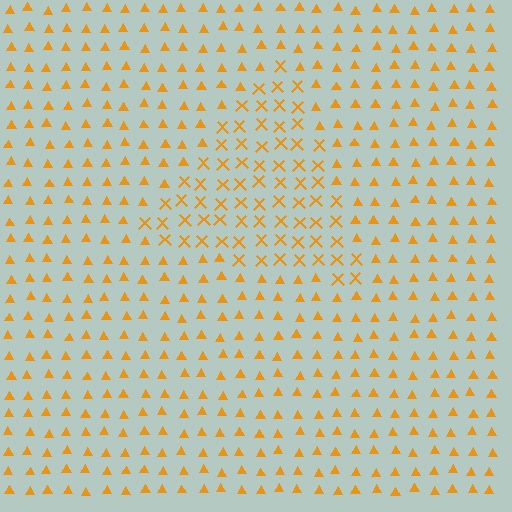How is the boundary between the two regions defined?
The boundary is defined by a change in element shape: X marks inside vs. triangles outside. All elements share the same color and spacing.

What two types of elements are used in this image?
The image uses X marks inside the triangle region and triangles outside it.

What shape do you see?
I see a triangle.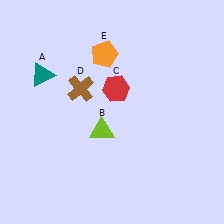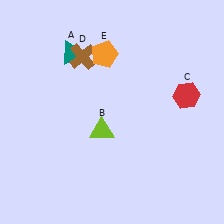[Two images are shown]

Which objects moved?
The objects that moved are: the teal triangle (A), the red hexagon (C), the brown cross (D).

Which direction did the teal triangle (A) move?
The teal triangle (A) moved right.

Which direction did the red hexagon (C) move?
The red hexagon (C) moved right.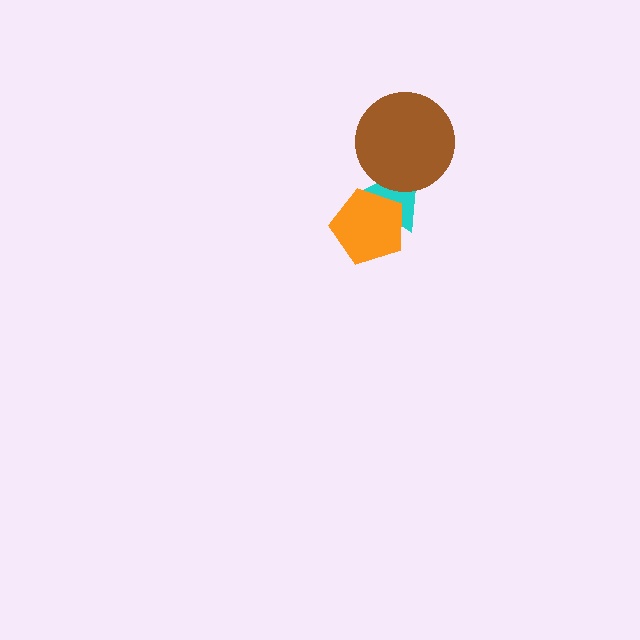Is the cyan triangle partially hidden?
Yes, it is partially covered by another shape.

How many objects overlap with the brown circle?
1 object overlaps with the brown circle.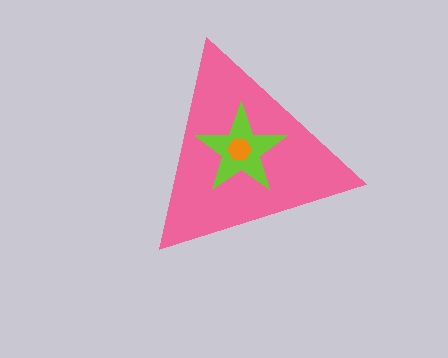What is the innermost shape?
The orange hexagon.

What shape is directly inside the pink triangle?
The lime star.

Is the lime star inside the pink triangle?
Yes.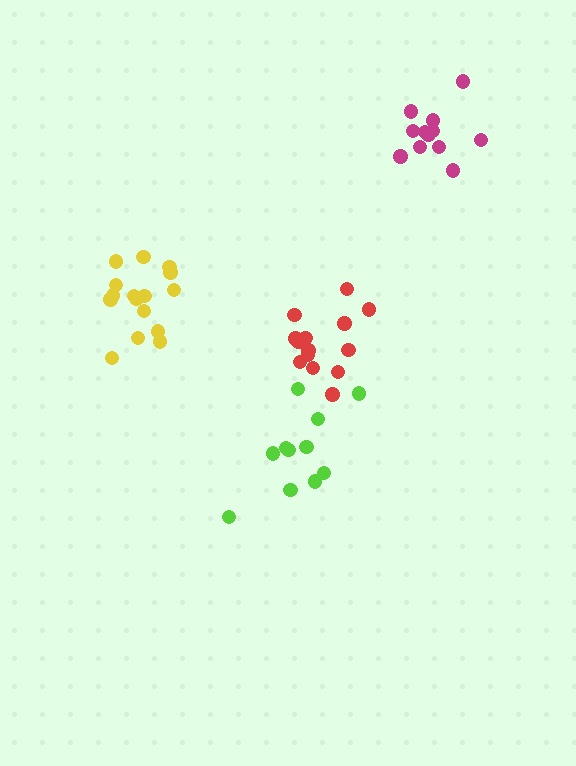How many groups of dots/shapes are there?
There are 4 groups.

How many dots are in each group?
Group 1: 12 dots, Group 2: 14 dots, Group 3: 16 dots, Group 4: 11 dots (53 total).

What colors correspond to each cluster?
The clusters are colored: magenta, red, yellow, lime.